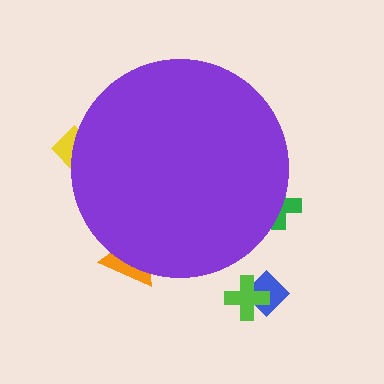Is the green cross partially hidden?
Yes, the green cross is partially hidden behind the purple circle.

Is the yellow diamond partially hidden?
Yes, the yellow diamond is partially hidden behind the purple circle.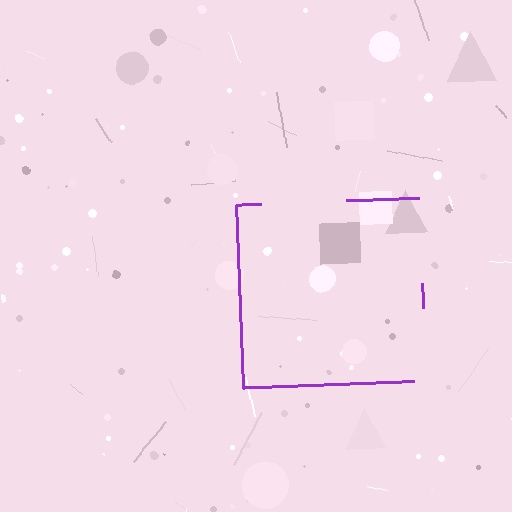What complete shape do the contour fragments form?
The contour fragments form a square.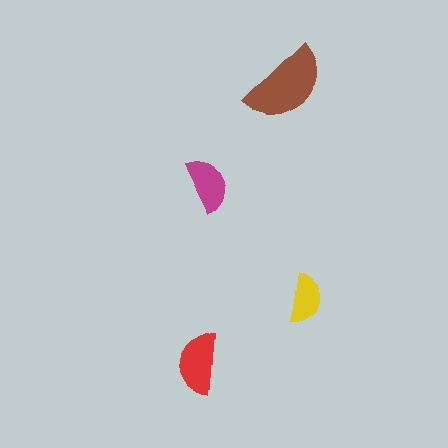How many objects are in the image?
There are 4 objects in the image.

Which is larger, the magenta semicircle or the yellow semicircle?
The magenta one.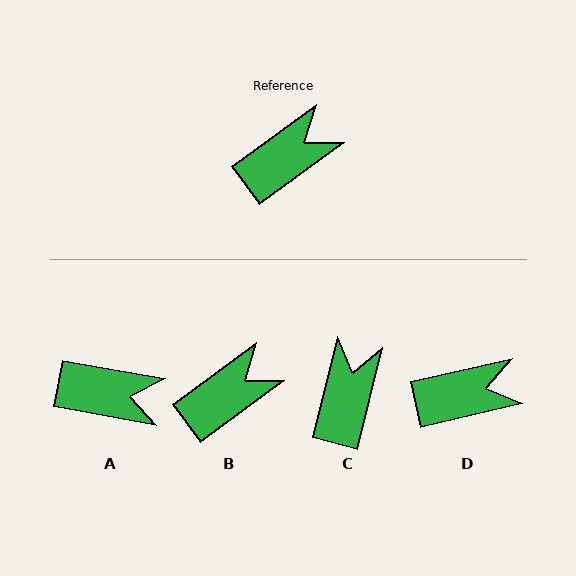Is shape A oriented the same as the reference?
No, it is off by about 46 degrees.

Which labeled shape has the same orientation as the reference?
B.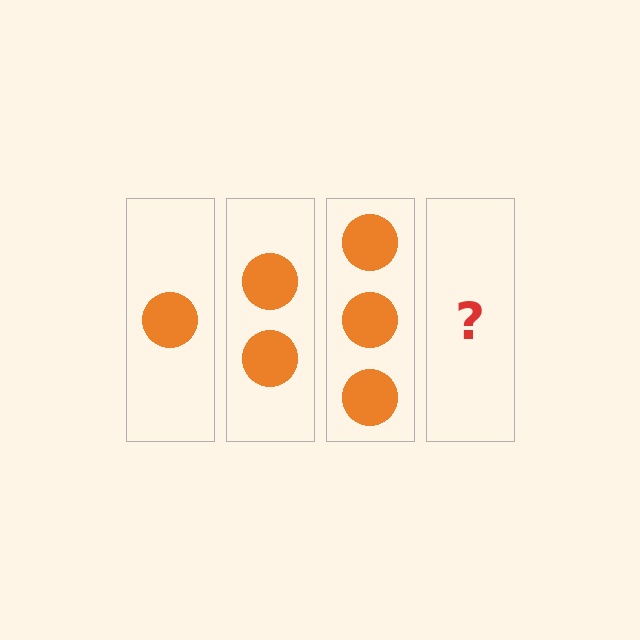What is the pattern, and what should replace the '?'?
The pattern is that each step adds one more circle. The '?' should be 4 circles.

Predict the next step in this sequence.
The next step is 4 circles.